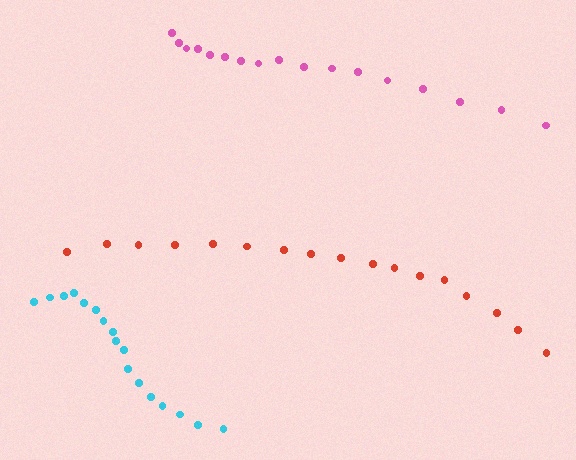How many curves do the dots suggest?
There are 3 distinct paths.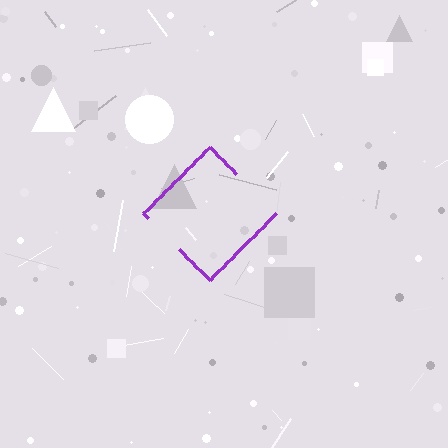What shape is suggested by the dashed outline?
The dashed outline suggests a diamond.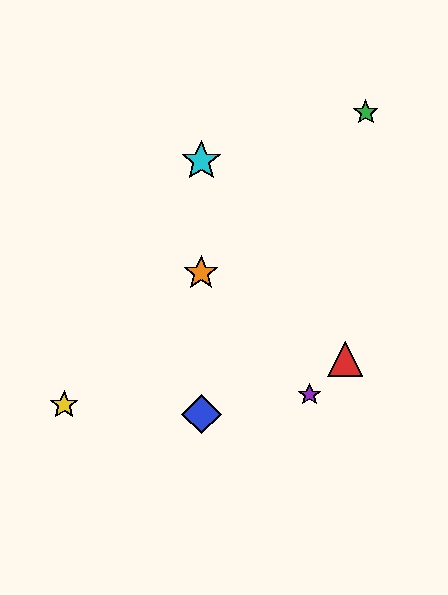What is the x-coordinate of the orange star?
The orange star is at x≈201.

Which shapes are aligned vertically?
The blue diamond, the orange star, the cyan star are aligned vertically.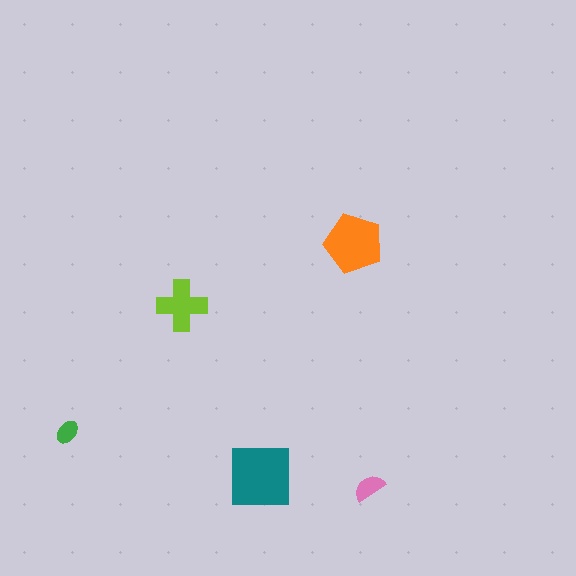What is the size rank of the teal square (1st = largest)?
1st.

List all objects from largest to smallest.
The teal square, the orange pentagon, the lime cross, the pink semicircle, the green ellipse.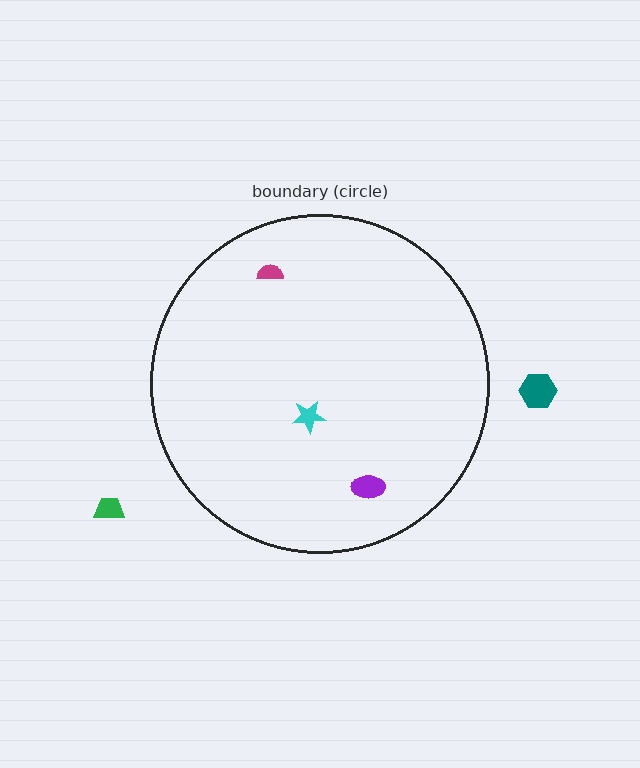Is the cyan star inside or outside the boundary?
Inside.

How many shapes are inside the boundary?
3 inside, 2 outside.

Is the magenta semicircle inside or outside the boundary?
Inside.